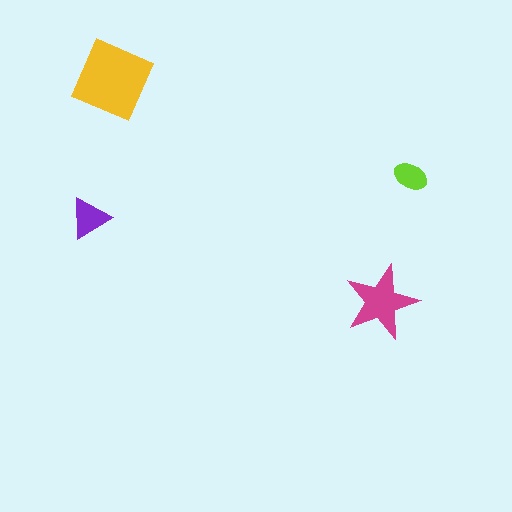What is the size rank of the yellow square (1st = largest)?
1st.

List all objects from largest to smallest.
The yellow square, the magenta star, the purple triangle, the lime ellipse.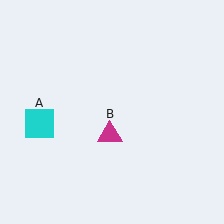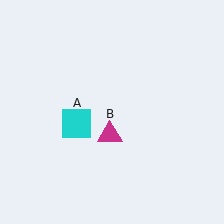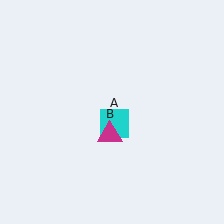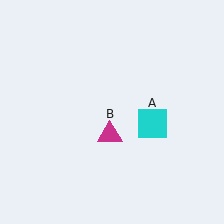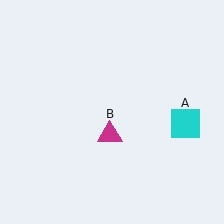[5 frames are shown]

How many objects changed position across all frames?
1 object changed position: cyan square (object A).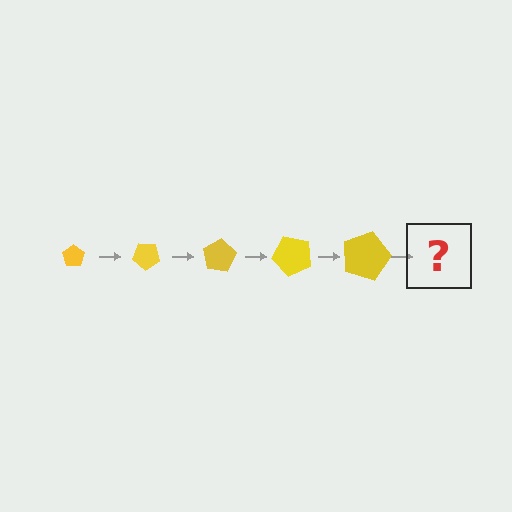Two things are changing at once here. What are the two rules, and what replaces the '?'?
The two rules are that the pentagon grows larger each step and it rotates 40 degrees each step. The '?' should be a pentagon, larger than the previous one and rotated 200 degrees from the start.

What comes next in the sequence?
The next element should be a pentagon, larger than the previous one and rotated 200 degrees from the start.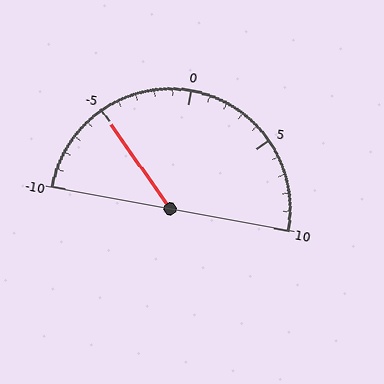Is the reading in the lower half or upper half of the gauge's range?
The reading is in the lower half of the range (-10 to 10).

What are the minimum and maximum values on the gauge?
The gauge ranges from -10 to 10.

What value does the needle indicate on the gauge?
The needle indicates approximately -5.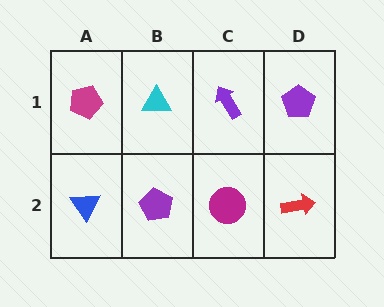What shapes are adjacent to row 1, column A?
A blue triangle (row 2, column A), a cyan triangle (row 1, column B).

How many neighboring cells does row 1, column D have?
2.